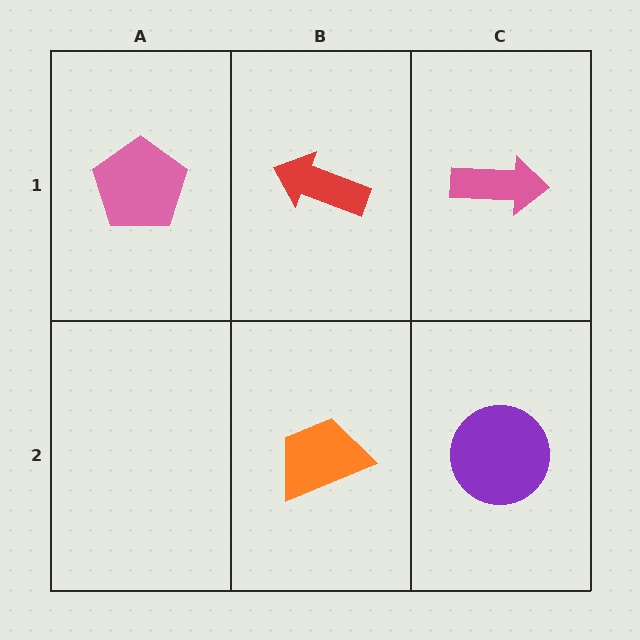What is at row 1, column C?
A pink arrow.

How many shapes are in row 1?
3 shapes.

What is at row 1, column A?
A pink pentagon.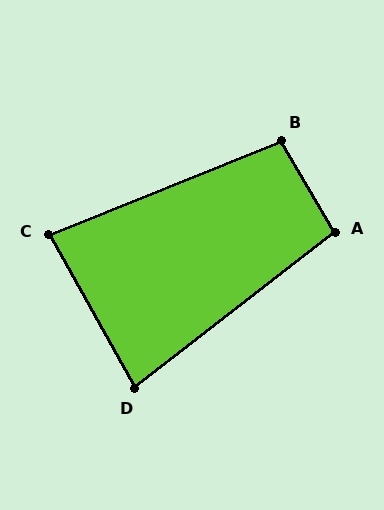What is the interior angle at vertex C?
Approximately 83 degrees (acute).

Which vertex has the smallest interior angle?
D, at approximately 82 degrees.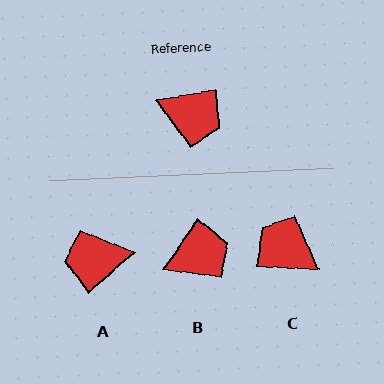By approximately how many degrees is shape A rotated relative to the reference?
Approximately 148 degrees clockwise.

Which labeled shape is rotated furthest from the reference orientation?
C, about 168 degrees away.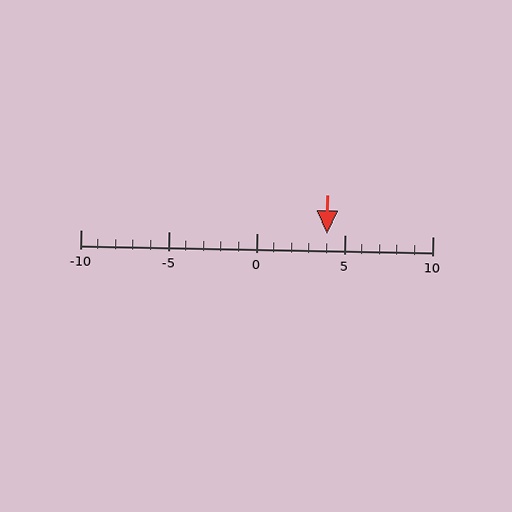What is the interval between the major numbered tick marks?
The major tick marks are spaced 5 units apart.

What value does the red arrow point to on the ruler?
The red arrow points to approximately 4.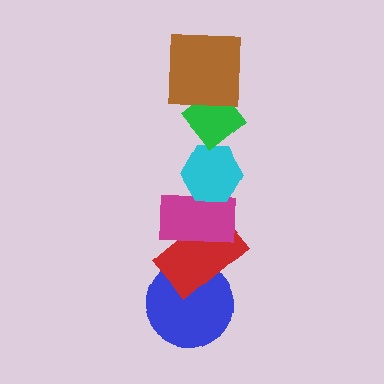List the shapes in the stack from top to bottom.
From top to bottom: the brown square, the green diamond, the cyan hexagon, the magenta rectangle, the red rectangle, the blue circle.